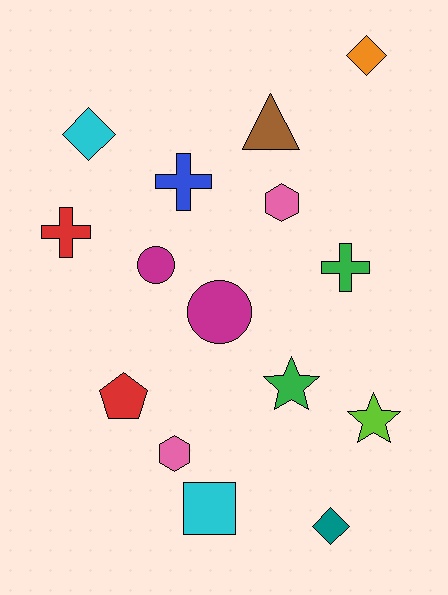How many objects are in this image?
There are 15 objects.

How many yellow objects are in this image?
There are no yellow objects.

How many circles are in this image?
There are 2 circles.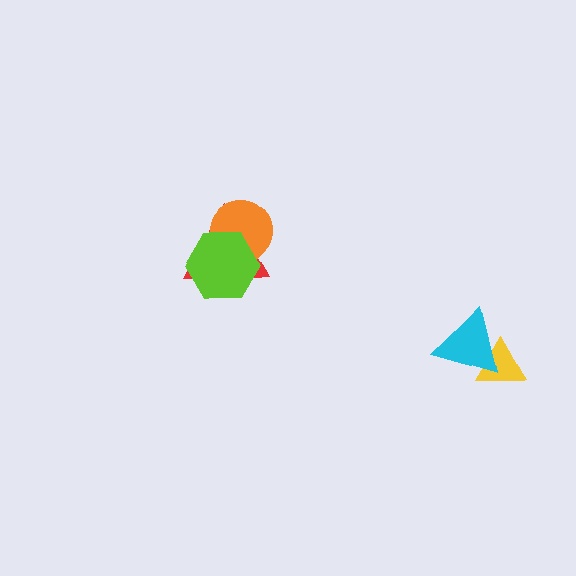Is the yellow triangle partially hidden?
Yes, it is partially covered by another shape.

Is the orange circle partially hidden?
Yes, it is partially covered by another shape.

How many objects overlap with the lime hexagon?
2 objects overlap with the lime hexagon.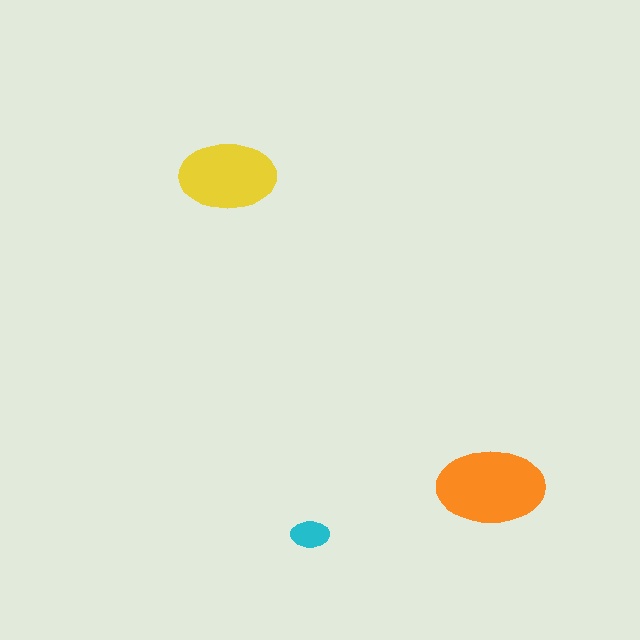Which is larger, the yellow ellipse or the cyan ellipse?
The yellow one.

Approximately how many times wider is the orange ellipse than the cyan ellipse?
About 3 times wider.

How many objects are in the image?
There are 3 objects in the image.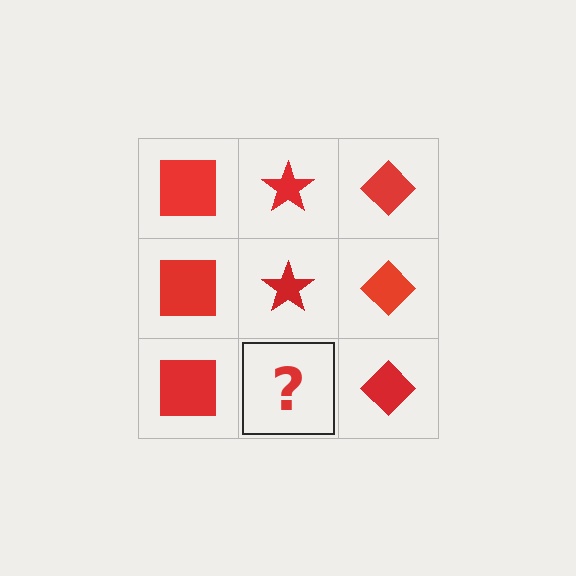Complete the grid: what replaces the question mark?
The question mark should be replaced with a red star.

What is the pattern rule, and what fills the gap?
The rule is that each column has a consistent shape. The gap should be filled with a red star.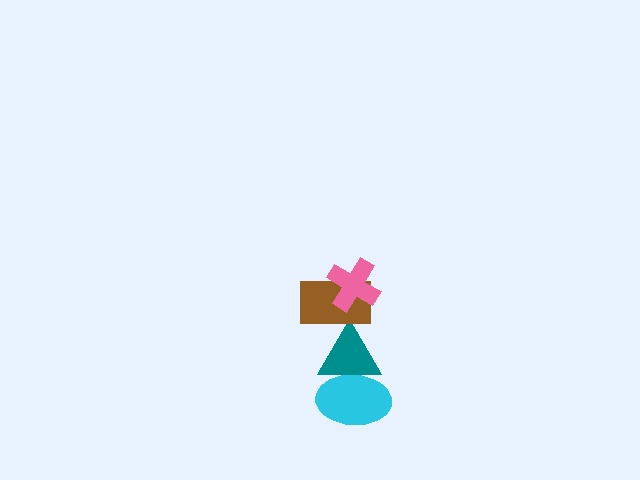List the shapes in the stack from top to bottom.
From top to bottom: the pink cross, the brown rectangle, the teal triangle, the cyan ellipse.